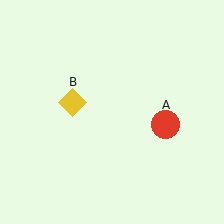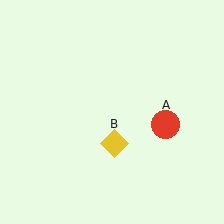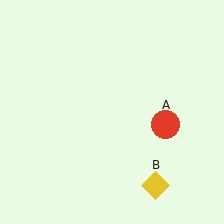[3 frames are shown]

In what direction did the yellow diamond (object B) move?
The yellow diamond (object B) moved down and to the right.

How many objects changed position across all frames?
1 object changed position: yellow diamond (object B).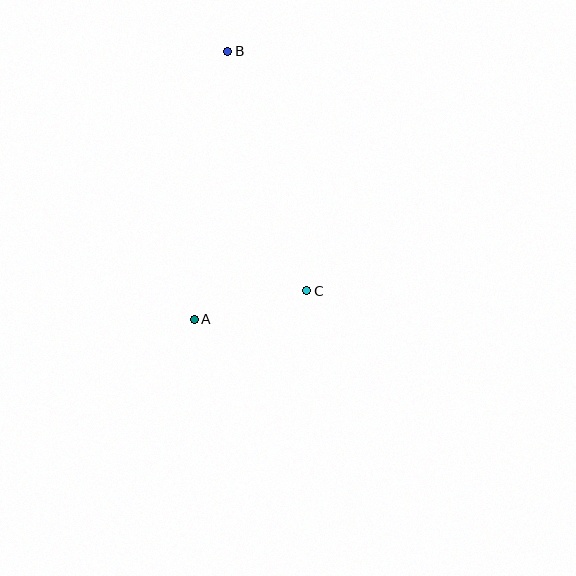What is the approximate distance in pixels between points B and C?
The distance between B and C is approximately 252 pixels.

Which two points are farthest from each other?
Points A and B are farthest from each other.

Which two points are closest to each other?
Points A and C are closest to each other.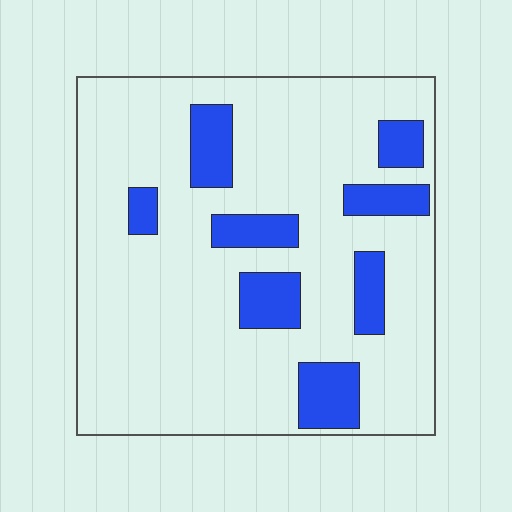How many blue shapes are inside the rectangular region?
8.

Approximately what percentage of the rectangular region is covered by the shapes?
Approximately 20%.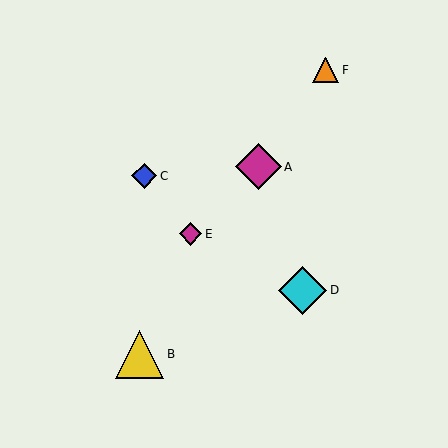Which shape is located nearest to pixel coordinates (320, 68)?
The orange triangle (labeled F) at (326, 70) is nearest to that location.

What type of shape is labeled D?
Shape D is a cyan diamond.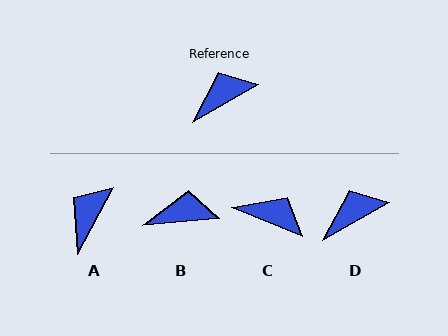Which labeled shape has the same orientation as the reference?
D.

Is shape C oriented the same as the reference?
No, it is off by about 52 degrees.